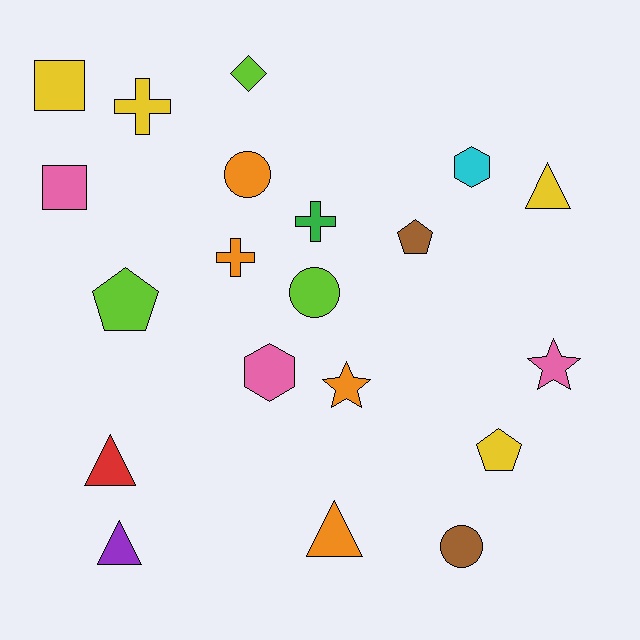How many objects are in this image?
There are 20 objects.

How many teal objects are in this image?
There are no teal objects.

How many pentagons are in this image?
There are 3 pentagons.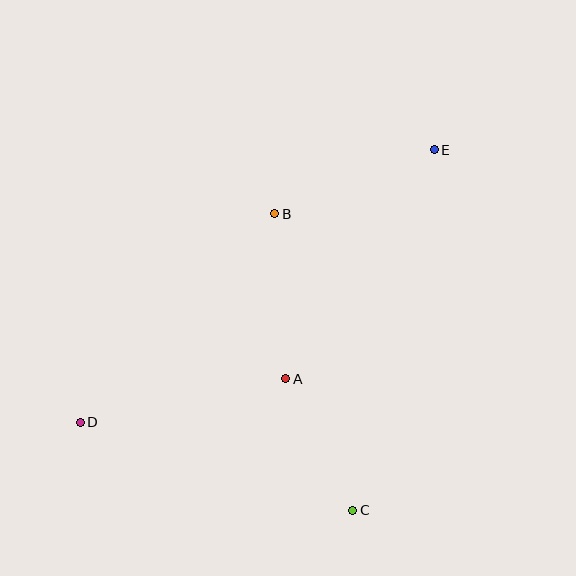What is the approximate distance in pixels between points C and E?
The distance between C and E is approximately 370 pixels.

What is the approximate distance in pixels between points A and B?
The distance between A and B is approximately 165 pixels.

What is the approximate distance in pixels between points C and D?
The distance between C and D is approximately 286 pixels.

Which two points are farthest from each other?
Points D and E are farthest from each other.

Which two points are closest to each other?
Points A and C are closest to each other.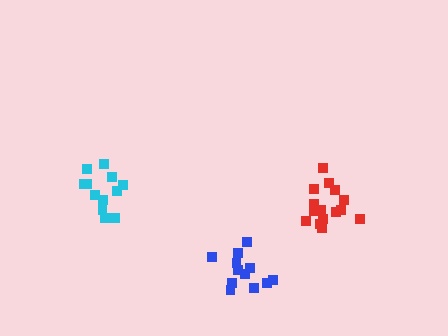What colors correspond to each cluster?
The clusters are colored: cyan, red, blue.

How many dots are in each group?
Group 1: 12 dots, Group 2: 16 dots, Group 3: 12 dots (40 total).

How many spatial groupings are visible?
There are 3 spatial groupings.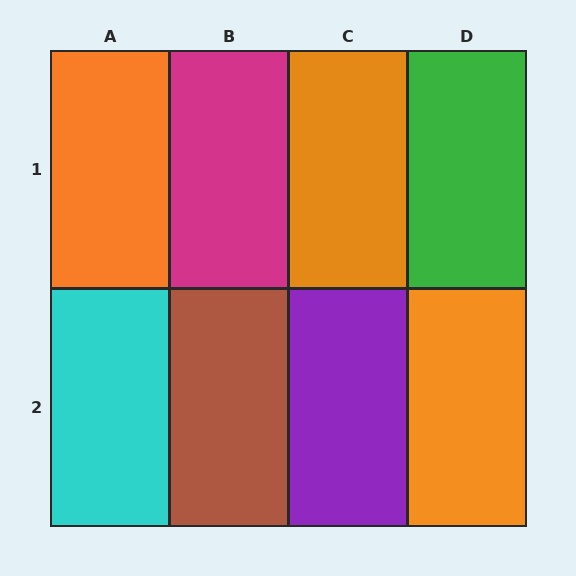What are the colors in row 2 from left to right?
Cyan, brown, purple, orange.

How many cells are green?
1 cell is green.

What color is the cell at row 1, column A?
Orange.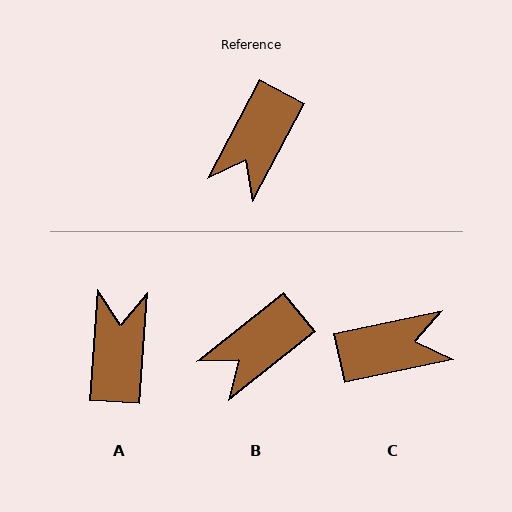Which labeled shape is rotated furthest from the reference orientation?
A, about 156 degrees away.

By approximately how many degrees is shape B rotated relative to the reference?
Approximately 24 degrees clockwise.